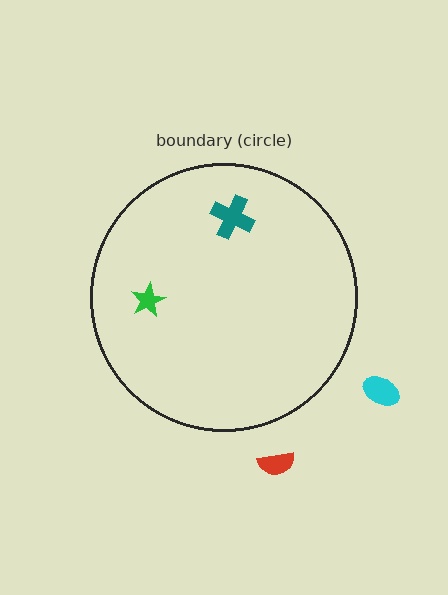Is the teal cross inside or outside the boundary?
Inside.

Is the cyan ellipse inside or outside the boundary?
Outside.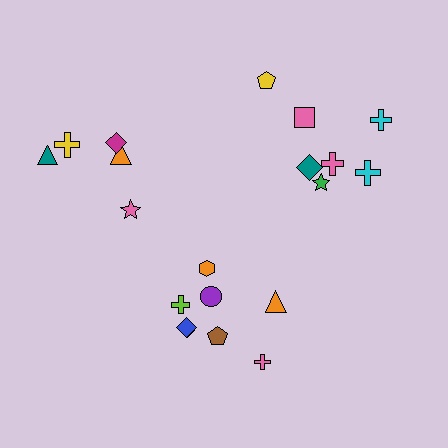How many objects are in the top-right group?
There are 7 objects.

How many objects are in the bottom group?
There are 8 objects.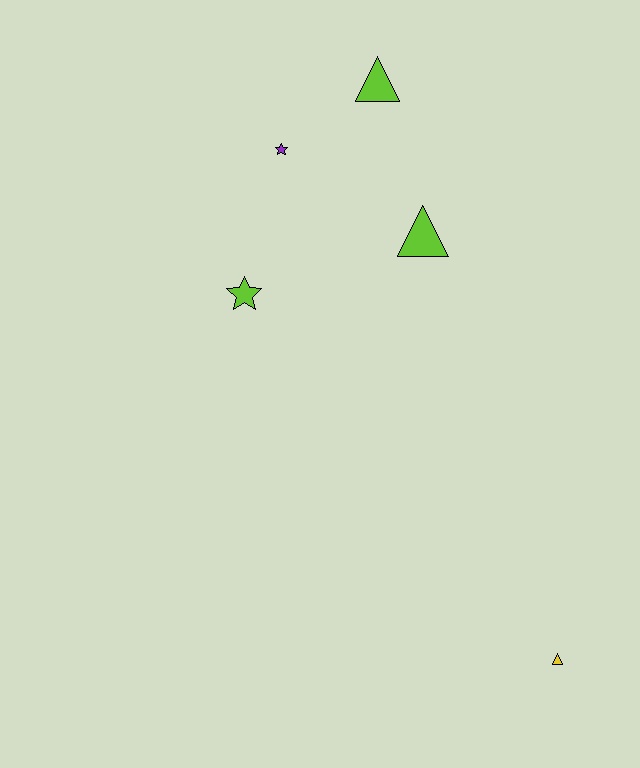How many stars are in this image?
There are 2 stars.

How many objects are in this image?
There are 5 objects.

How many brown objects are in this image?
There are no brown objects.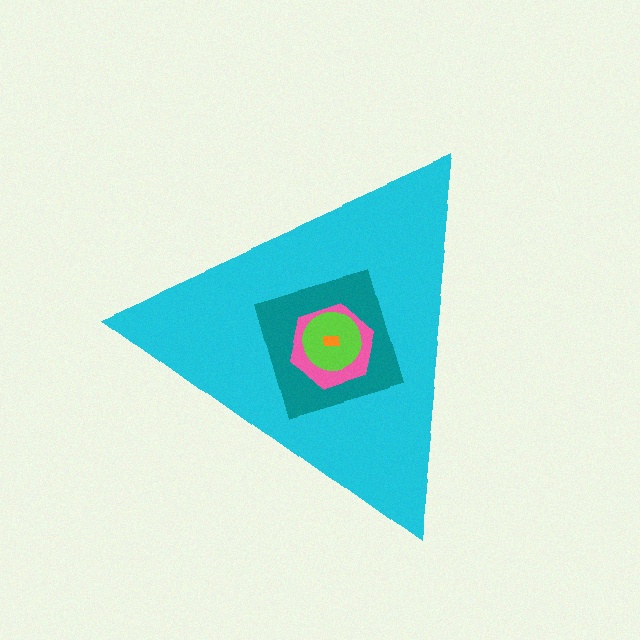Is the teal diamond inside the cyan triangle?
Yes.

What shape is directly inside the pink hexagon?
The lime circle.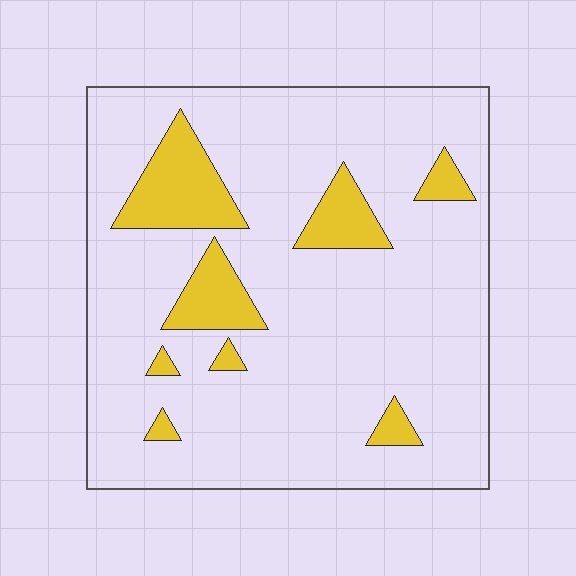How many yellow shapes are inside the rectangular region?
8.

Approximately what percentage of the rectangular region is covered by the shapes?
Approximately 15%.